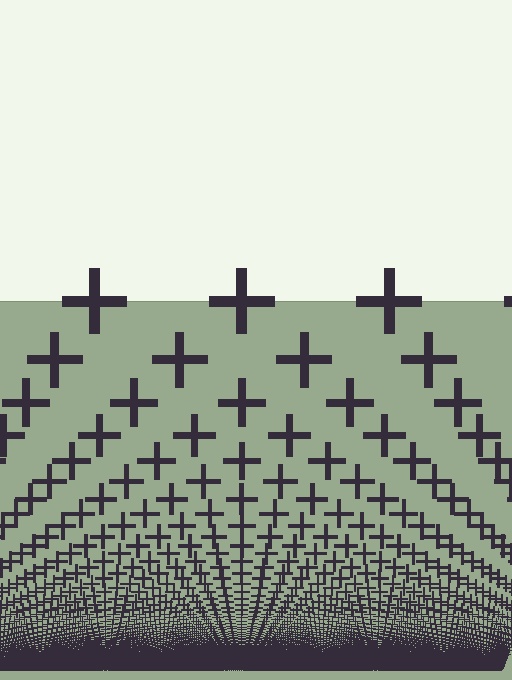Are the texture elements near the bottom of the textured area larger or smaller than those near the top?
Smaller. The gradient is inverted — elements near the bottom are smaller and denser.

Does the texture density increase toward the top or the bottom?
Density increases toward the bottom.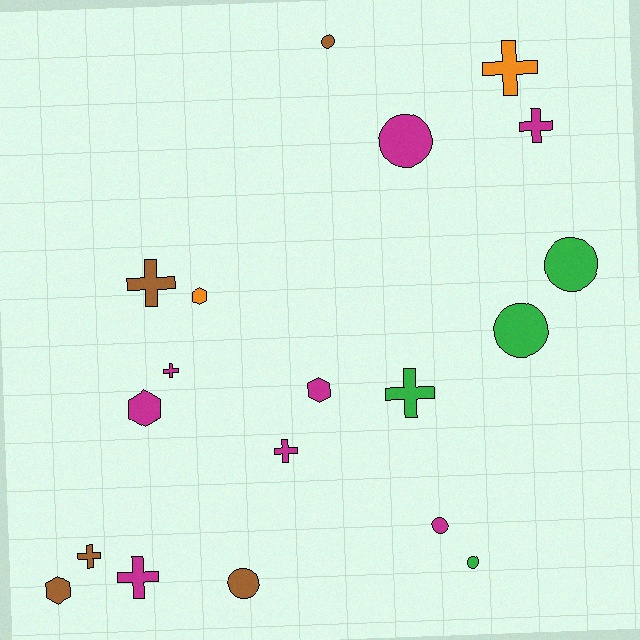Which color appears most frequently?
Magenta, with 8 objects.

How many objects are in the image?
There are 19 objects.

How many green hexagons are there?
There are no green hexagons.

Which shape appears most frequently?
Cross, with 8 objects.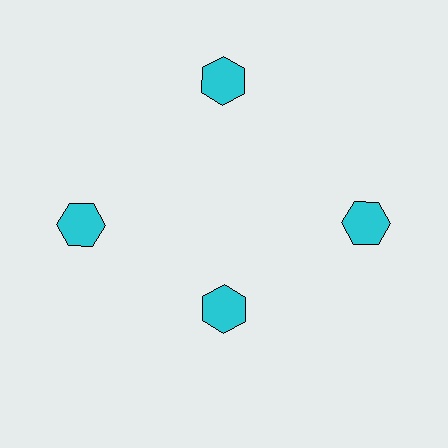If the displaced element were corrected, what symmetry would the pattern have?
It would have 4-fold rotational symmetry — the pattern would map onto itself every 90 degrees.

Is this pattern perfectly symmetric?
No. The 4 cyan hexagons are arranged in a ring, but one element near the 6 o'clock position is pulled inward toward the center, breaking the 4-fold rotational symmetry.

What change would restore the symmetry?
The symmetry would be restored by moving it outward, back onto the ring so that all 4 hexagons sit at equal angles and equal distance from the center.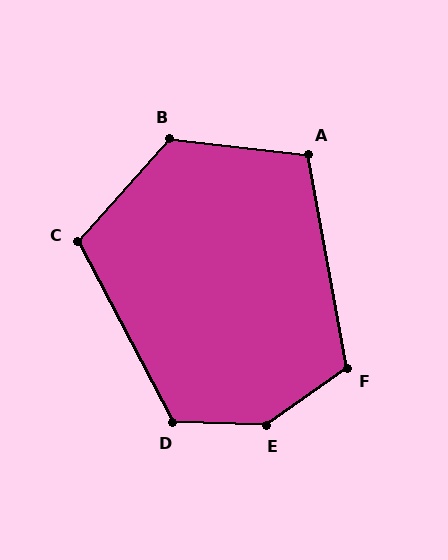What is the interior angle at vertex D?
Approximately 120 degrees (obtuse).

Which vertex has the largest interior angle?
E, at approximately 143 degrees.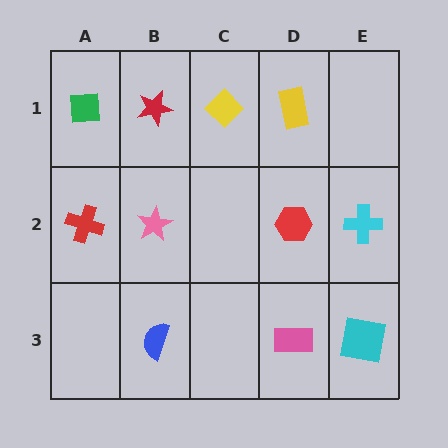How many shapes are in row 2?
4 shapes.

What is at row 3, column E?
A cyan square.